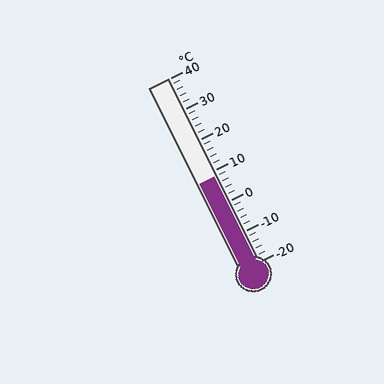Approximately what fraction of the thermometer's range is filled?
The thermometer is filled to approximately 45% of its range.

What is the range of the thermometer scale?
The thermometer scale ranges from -20°C to 40°C.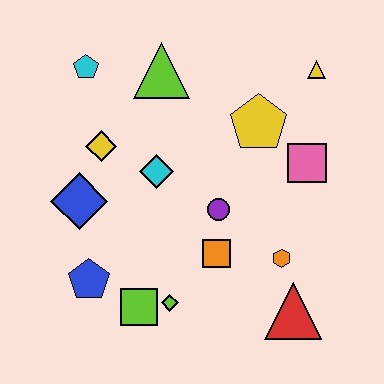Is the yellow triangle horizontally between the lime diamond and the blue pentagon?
No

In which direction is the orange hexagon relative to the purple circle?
The orange hexagon is to the right of the purple circle.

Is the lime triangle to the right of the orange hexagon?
No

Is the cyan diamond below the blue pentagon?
No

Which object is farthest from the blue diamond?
The yellow triangle is farthest from the blue diamond.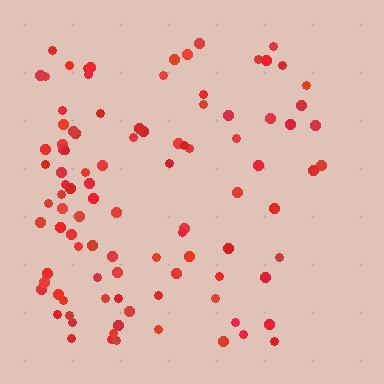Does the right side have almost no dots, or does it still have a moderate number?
Still a moderate number, just noticeably fewer than the left.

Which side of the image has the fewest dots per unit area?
The right.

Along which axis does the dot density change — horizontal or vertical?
Horizontal.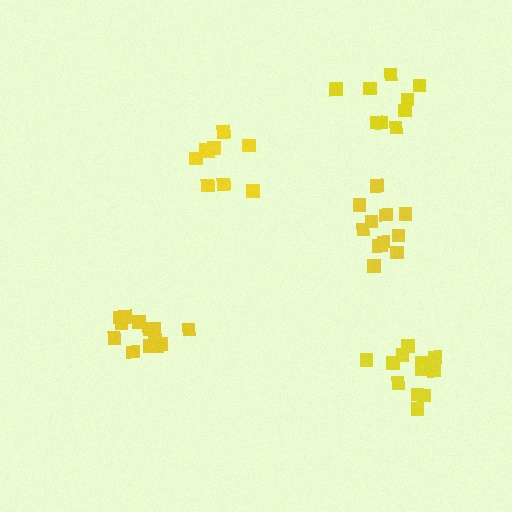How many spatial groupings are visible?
There are 5 spatial groupings.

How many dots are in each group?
Group 1: 14 dots, Group 2: 9 dots, Group 3: 12 dots, Group 4: 9 dots, Group 5: 12 dots (56 total).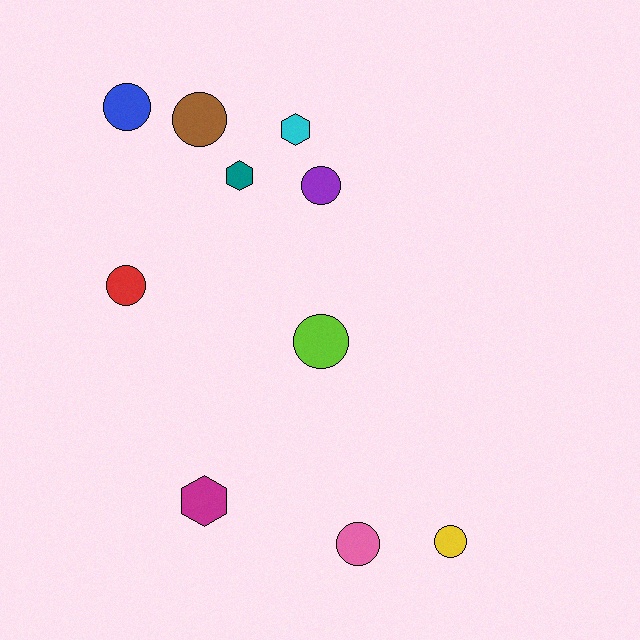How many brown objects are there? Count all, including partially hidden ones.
There is 1 brown object.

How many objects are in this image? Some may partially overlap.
There are 10 objects.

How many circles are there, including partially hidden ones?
There are 7 circles.